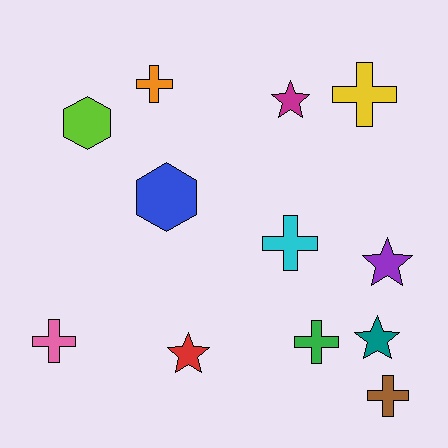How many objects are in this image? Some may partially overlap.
There are 12 objects.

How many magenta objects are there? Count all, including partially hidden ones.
There is 1 magenta object.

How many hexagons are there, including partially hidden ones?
There are 2 hexagons.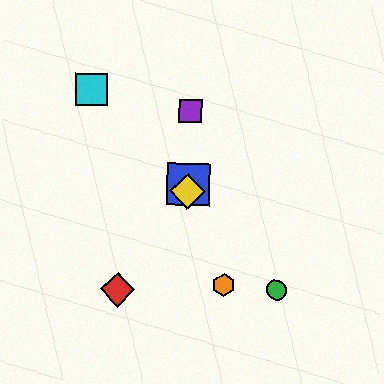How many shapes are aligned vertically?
3 shapes (the blue square, the yellow diamond, the purple square) are aligned vertically.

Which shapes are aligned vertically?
The blue square, the yellow diamond, the purple square are aligned vertically.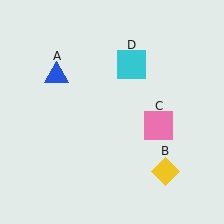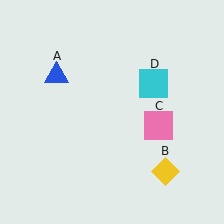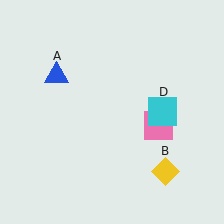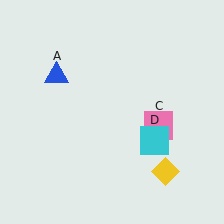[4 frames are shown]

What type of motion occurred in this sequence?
The cyan square (object D) rotated clockwise around the center of the scene.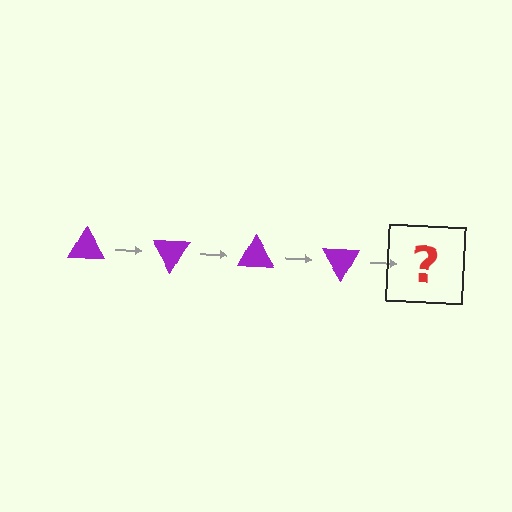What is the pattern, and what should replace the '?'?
The pattern is that the triangle rotates 60 degrees each step. The '?' should be a purple triangle rotated 240 degrees.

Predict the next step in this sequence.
The next step is a purple triangle rotated 240 degrees.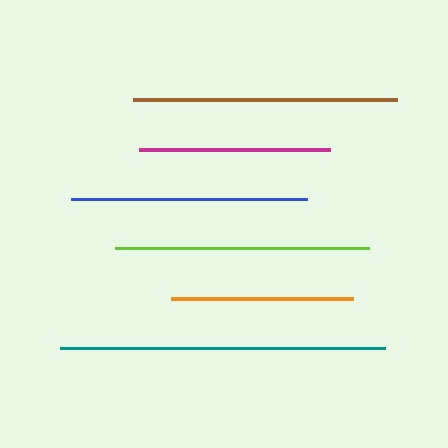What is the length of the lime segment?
The lime segment is approximately 254 pixels long.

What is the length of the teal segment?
The teal segment is approximately 325 pixels long.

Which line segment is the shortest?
The orange line is the shortest at approximately 182 pixels.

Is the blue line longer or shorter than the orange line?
The blue line is longer than the orange line.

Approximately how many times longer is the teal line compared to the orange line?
The teal line is approximately 1.8 times the length of the orange line.